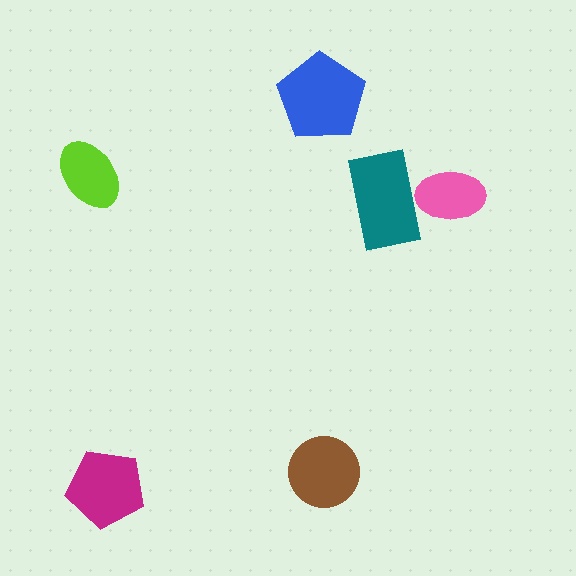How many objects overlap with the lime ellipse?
0 objects overlap with the lime ellipse.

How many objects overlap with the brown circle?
0 objects overlap with the brown circle.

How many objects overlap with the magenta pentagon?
0 objects overlap with the magenta pentagon.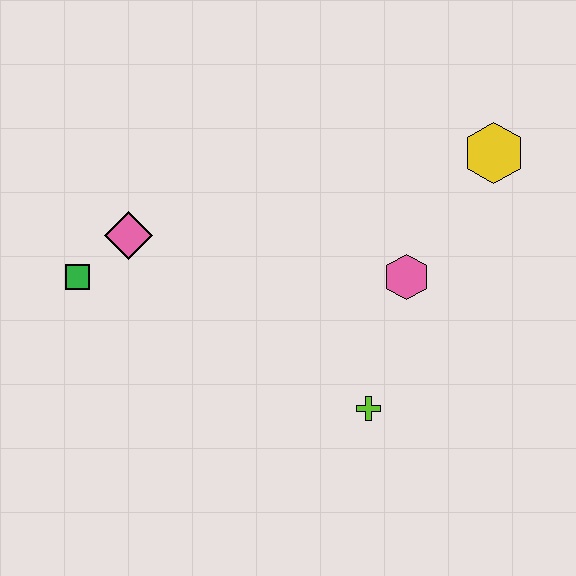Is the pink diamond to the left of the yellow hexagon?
Yes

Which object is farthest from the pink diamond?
The yellow hexagon is farthest from the pink diamond.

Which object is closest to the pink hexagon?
The lime cross is closest to the pink hexagon.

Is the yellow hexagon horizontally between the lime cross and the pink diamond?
No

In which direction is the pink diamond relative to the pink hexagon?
The pink diamond is to the left of the pink hexagon.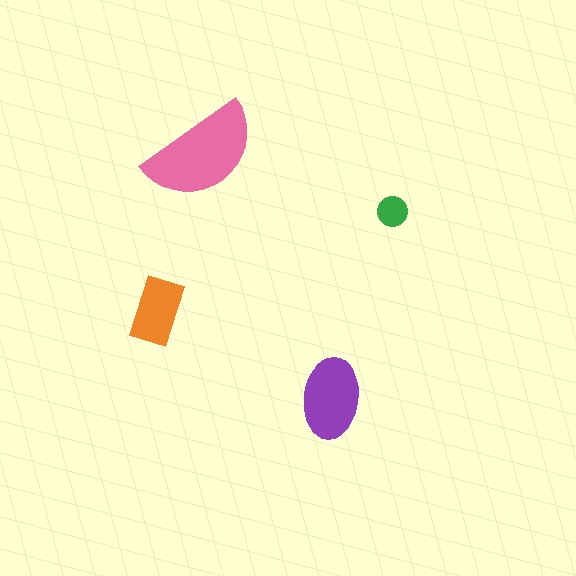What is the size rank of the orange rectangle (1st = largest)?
3rd.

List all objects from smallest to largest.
The green circle, the orange rectangle, the purple ellipse, the pink semicircle.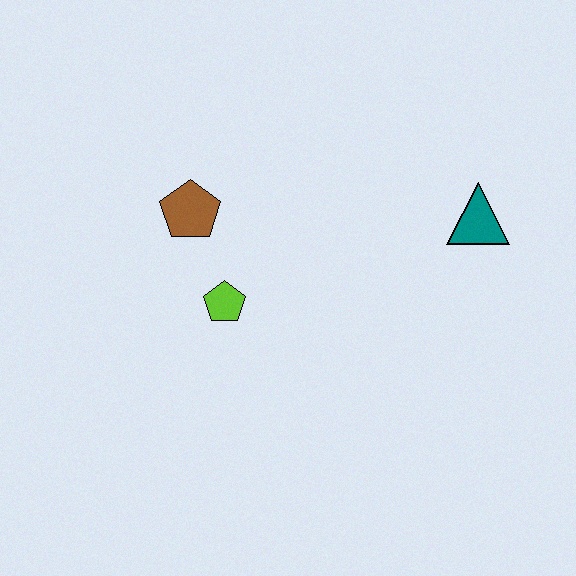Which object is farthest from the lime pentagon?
The teal triangle is farthest from the lime pentagon.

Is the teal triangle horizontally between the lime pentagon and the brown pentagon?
No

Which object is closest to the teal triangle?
The lime pentagon is closest to the teal triangle.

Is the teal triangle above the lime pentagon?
Yes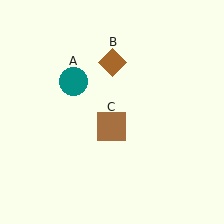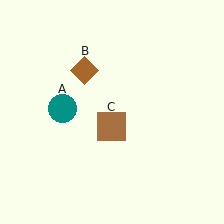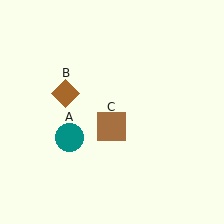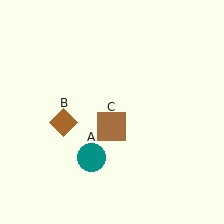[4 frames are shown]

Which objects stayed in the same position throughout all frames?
Brown square (object C) remained stationary.